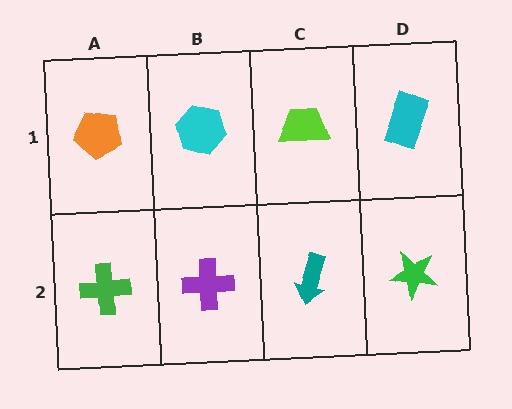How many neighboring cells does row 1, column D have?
2.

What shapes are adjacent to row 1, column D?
A green star (row 2, column D), a lime trapezoid (row 1, column C).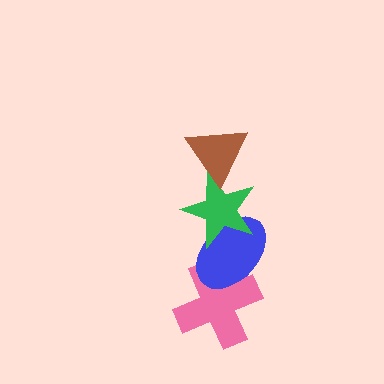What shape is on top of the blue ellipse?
The green star is on top of the blue ellipse.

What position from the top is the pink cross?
The pink cross is 4th from the top.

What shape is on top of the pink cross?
The blue ellipse is on top of the pink cross.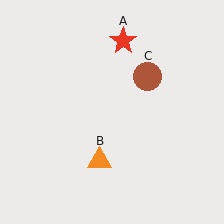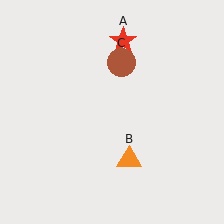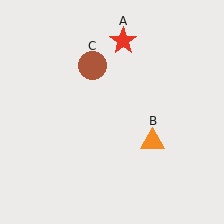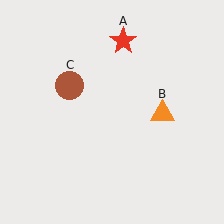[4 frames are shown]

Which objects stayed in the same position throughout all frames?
Red star (object A) remained stationary.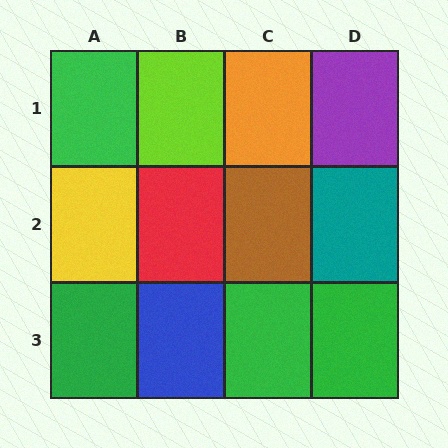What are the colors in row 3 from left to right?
Green, blue, green, green.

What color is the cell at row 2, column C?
Brown.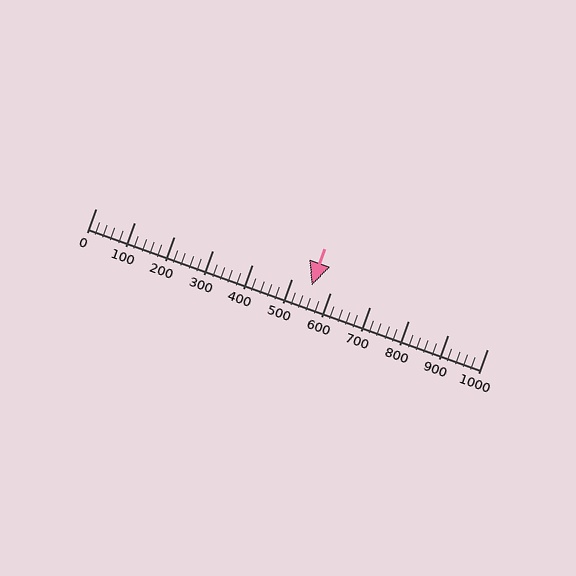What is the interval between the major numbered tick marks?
The major tick marks are spaced 100 units apart.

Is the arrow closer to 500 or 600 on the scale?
The arrow is closer to 600.